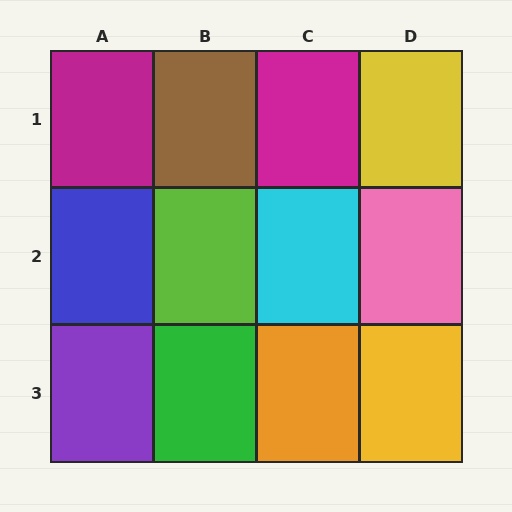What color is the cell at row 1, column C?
Magenta.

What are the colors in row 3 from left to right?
Purple, green, orange, yellow.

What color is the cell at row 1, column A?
Magenta.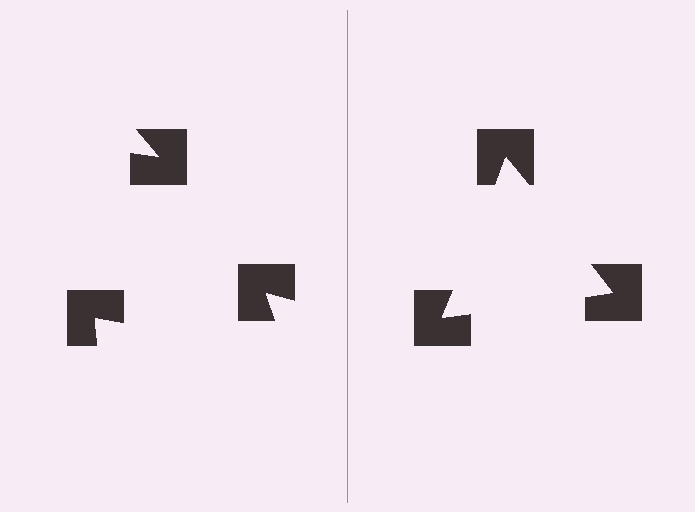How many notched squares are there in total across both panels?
6 — 3 on each side.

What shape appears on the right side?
An illusory triangle.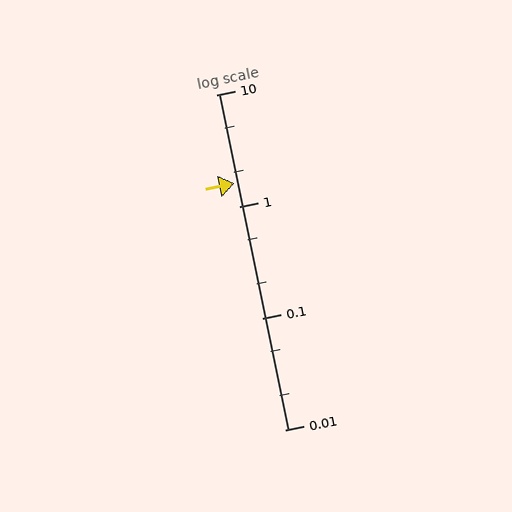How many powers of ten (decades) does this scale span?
The scale spans 3 decades, from 0.01 to 10.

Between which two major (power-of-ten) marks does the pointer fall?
The pointer is between 1 and 10.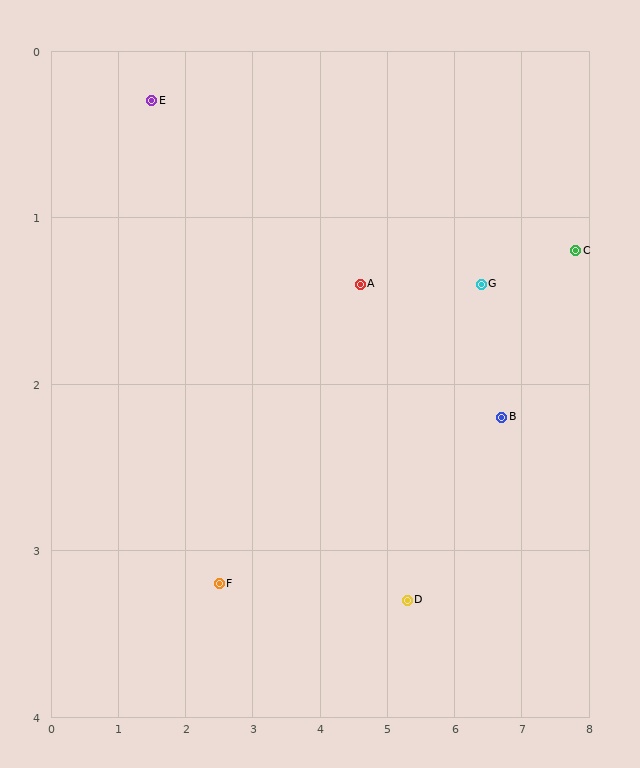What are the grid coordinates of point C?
Point C is at approximately (7.8, 1.2).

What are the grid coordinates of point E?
Point E is at approximately (1.5, 0.3).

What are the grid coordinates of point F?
Point F is at approximately (2.5, 3.2).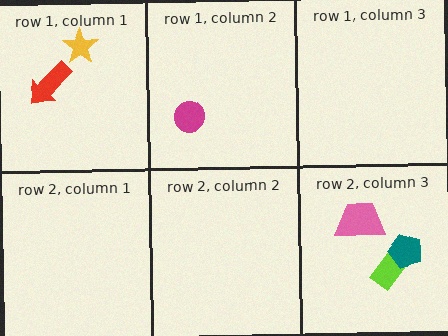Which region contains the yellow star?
The row 1, column 1 region.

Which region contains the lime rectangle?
The row 2, column 3 region.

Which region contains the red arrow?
The row 1, column 1 region.